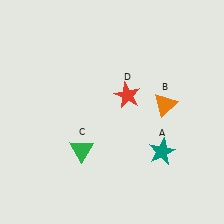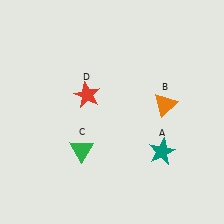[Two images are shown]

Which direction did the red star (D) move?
The red star (D) moved left.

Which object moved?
The red star (D) moved left.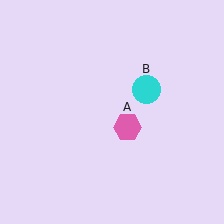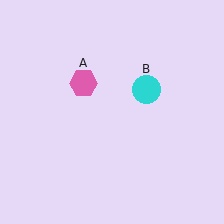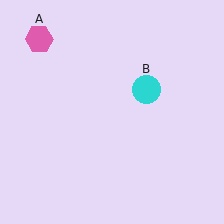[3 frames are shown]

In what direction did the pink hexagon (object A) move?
The pink hexagon (object A) moved up and to the left.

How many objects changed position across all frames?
1 object changed position: pink hexagon (object A).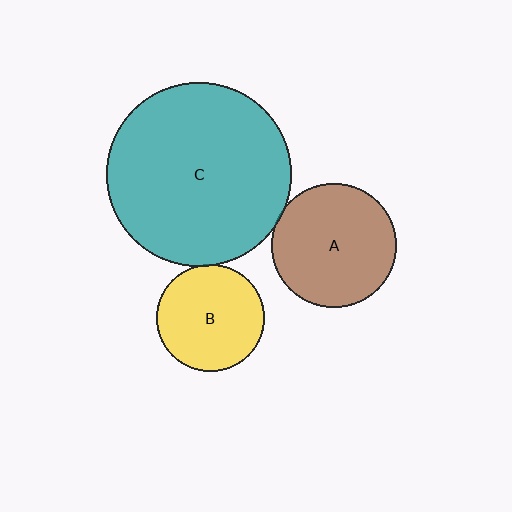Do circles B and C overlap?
Yes.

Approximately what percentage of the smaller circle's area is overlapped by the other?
Approximately 5%.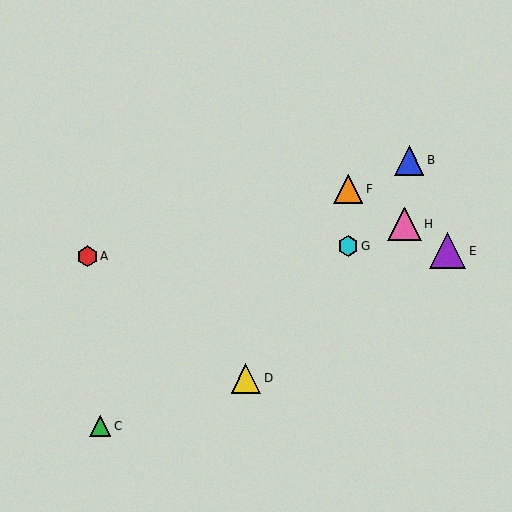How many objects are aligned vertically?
2 objects (F, G) are aligned vertically.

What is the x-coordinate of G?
Object G is at x≈348.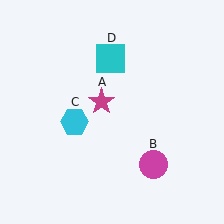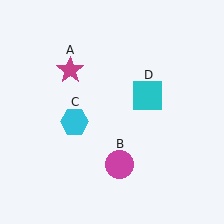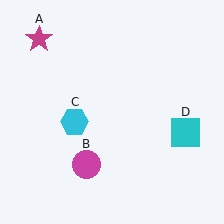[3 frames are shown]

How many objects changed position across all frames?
3 objects changed position: magenta star (object A), magenta circle (object B), cyan square (object D).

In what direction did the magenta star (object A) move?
The magenta star (object A) moved up and to the left.